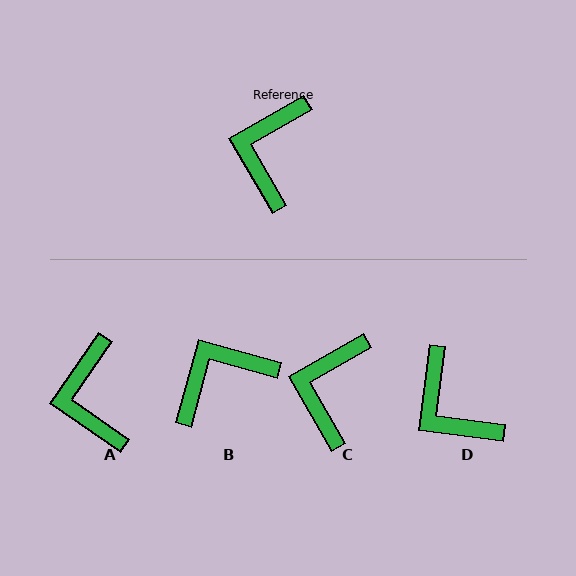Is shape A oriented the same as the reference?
No, it is off by about 25 degrees.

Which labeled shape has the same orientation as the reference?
C.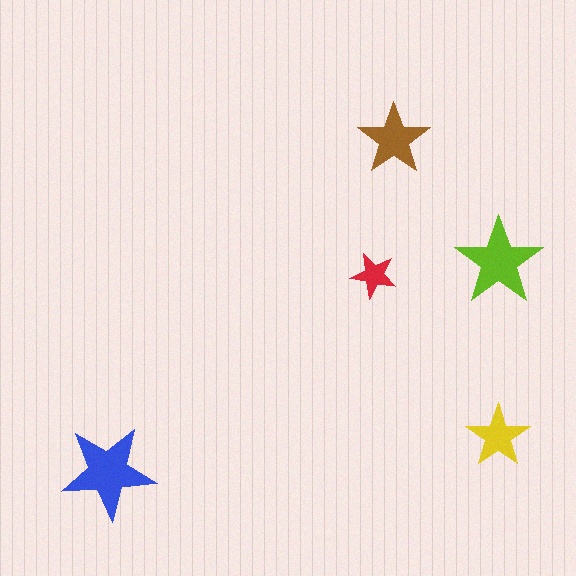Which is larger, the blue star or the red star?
The blue one.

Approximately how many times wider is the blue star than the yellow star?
About 1.5 times wider.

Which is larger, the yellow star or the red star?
The yellow one.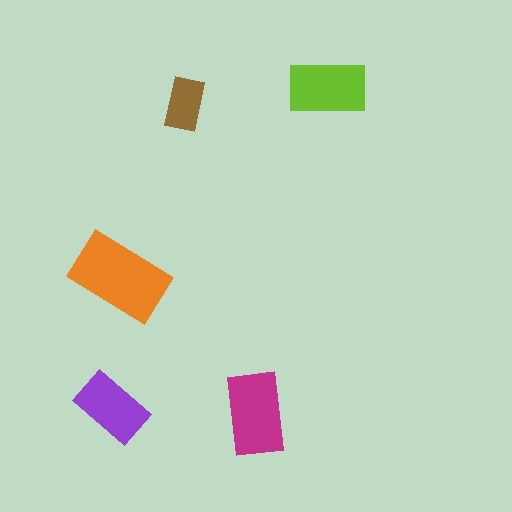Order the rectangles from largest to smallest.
the orange one, the magenta one, the lime one, the purple one, the brown one.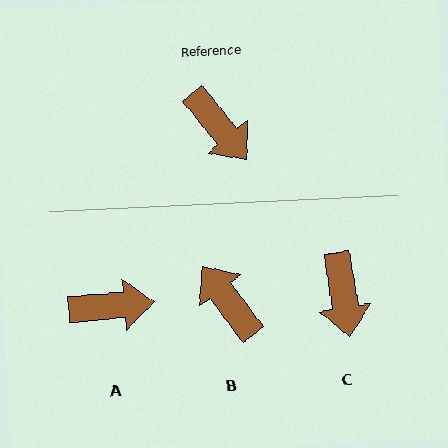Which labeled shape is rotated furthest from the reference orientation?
B, about 177 degrees away.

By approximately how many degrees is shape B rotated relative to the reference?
Approximately 177 degrees counter-clockwise.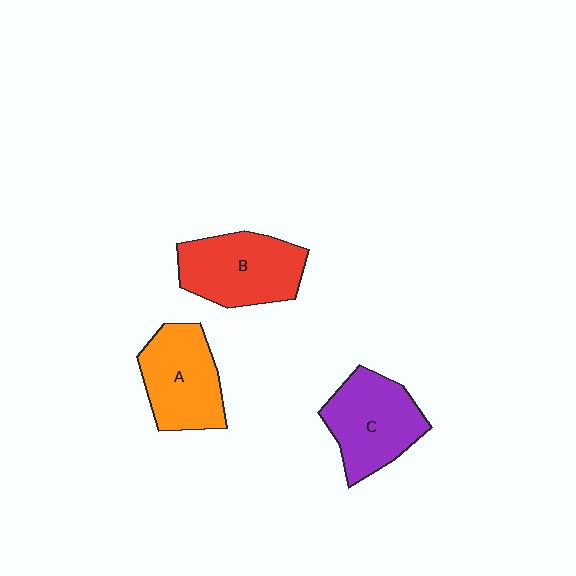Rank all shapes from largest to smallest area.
From largest to smallest: B (red), C (purple), A (orange).